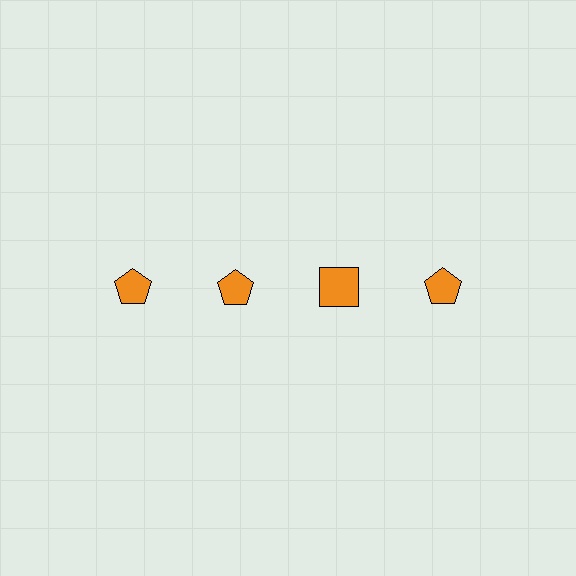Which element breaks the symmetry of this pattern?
The orange square in the top row, center column breaks the symmetry. All other shapes are orange pentagons.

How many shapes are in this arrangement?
There are 4 shapes arranged in a grid pattern.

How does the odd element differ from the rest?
It has a different shape: square instead of pentagon.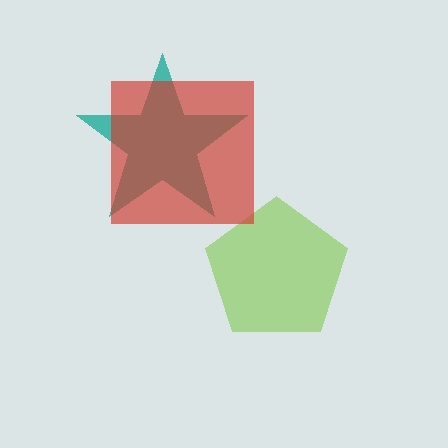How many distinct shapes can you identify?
There are 3 distinct shapes: a teal star, a lime pentagon, a red square.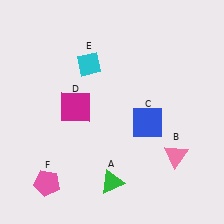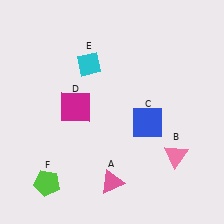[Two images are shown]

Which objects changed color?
A changed from green to pink. F changed from pink to lime.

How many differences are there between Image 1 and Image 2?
There are 2 differences between the two images.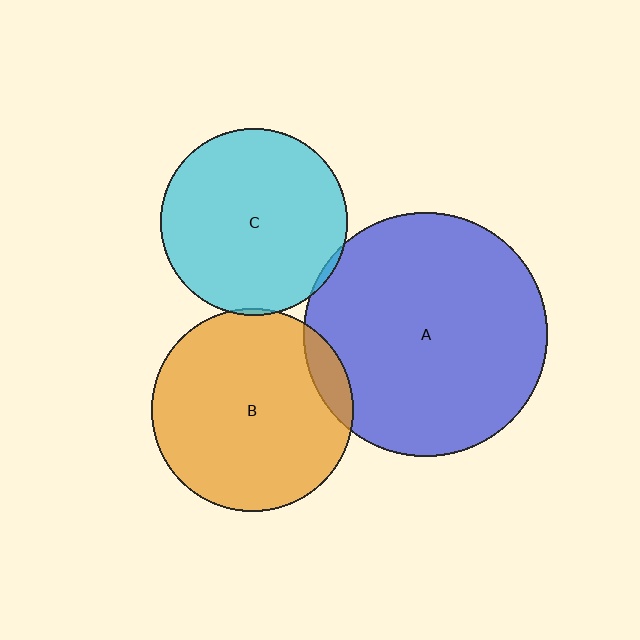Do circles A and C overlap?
Yes.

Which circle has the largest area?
Circle A (blue).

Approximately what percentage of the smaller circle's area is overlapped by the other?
Approximately 5%.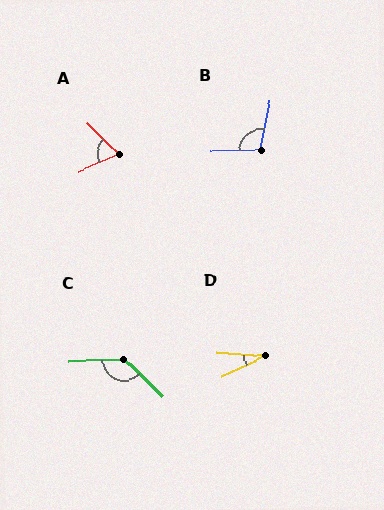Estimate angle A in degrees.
Approximately 68 degrees.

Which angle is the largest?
C, at approximately 135 degrees.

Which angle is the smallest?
D, at approximately 29 degrees.